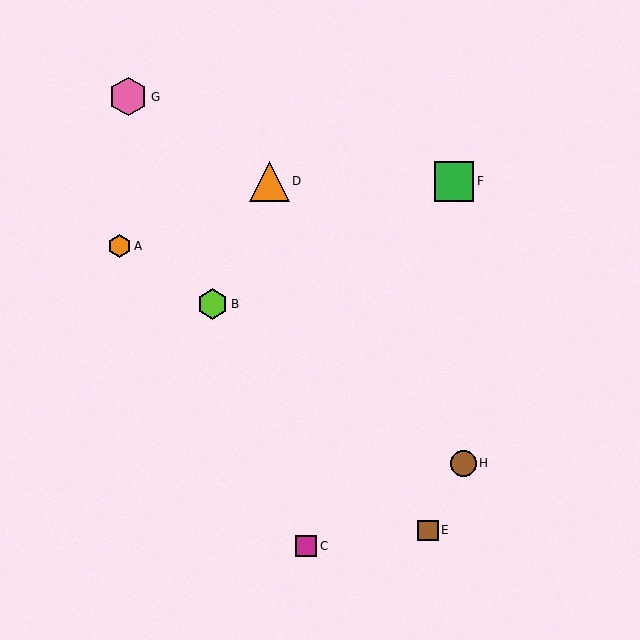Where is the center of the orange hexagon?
The center of the orange hexagon is at (120, 246).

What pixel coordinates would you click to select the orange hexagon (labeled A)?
Click at (120, 246) to select the orange hexagon A.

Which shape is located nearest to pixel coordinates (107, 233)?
The orange hexagon (labeled A) at (120, 246) is nearest to that location.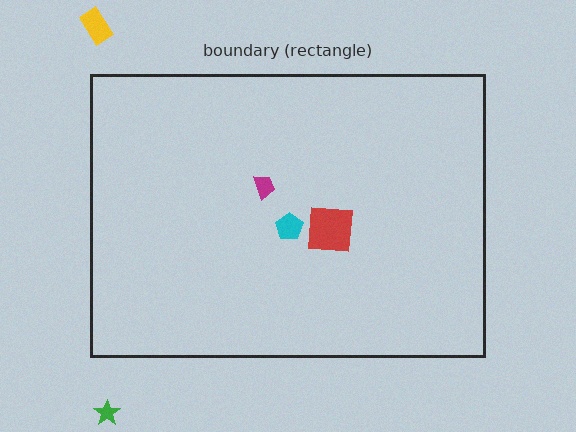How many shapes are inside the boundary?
3 inside, 2 outside.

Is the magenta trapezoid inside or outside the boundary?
Inside.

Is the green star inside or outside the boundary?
Outside.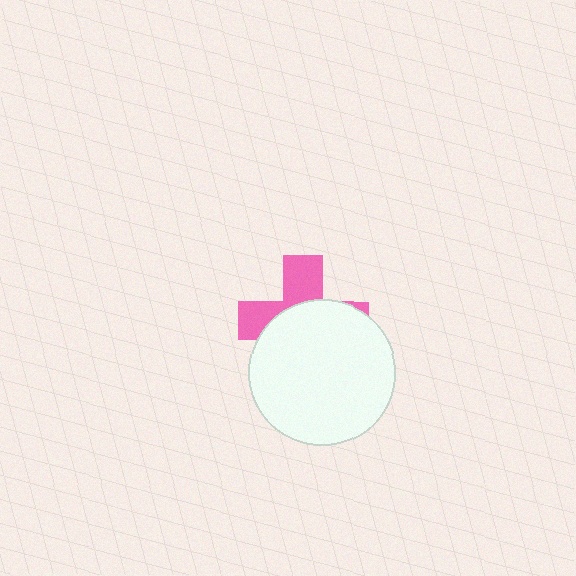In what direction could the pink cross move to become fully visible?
The pink cross could move up. That would shift it out from behind the white circle entirely.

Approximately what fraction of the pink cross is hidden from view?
Roughly 62% of the pink cross is hidden behind the white circle.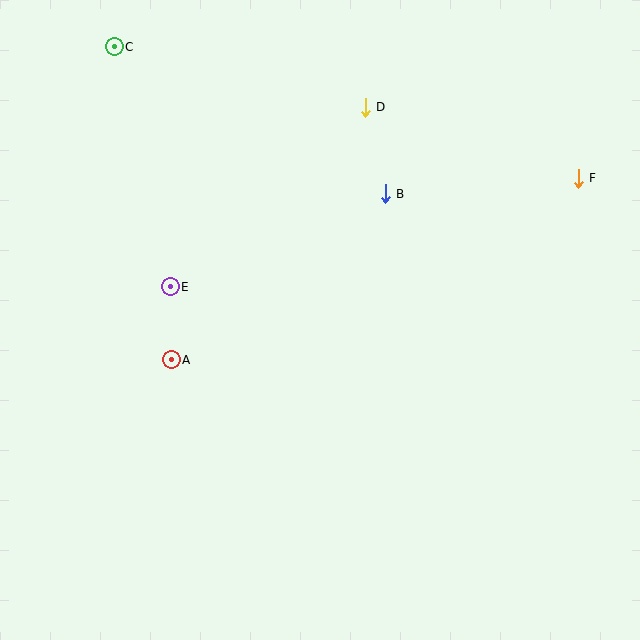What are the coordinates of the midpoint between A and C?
The midpoint between A and C is at (143, 203).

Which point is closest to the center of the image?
Point B at (385, 194) is closest to the center.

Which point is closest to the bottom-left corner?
Point A is closest to the bottom-left corner.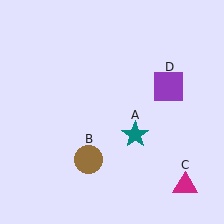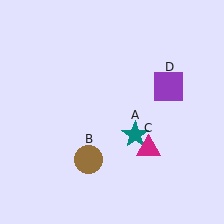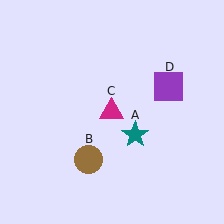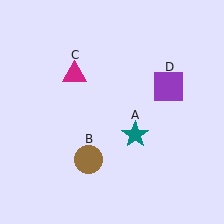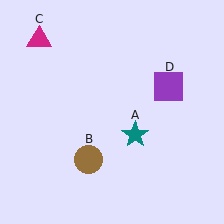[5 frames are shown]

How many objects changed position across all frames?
1 object changed position: magenta triangle (object C).